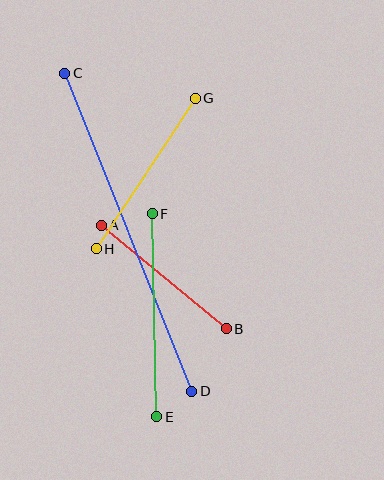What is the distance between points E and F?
The distance is approximately 203 pixels.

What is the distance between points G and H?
The distance is approximately 180 pixels.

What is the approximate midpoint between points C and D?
The midpoint is at approximately (128, 232) pixels.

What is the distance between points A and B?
The distance is approximately 162 pixels.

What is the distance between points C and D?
The distance is approximately 342 pixels.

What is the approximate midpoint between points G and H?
The midpoint is at approximately (146, 174) pixels.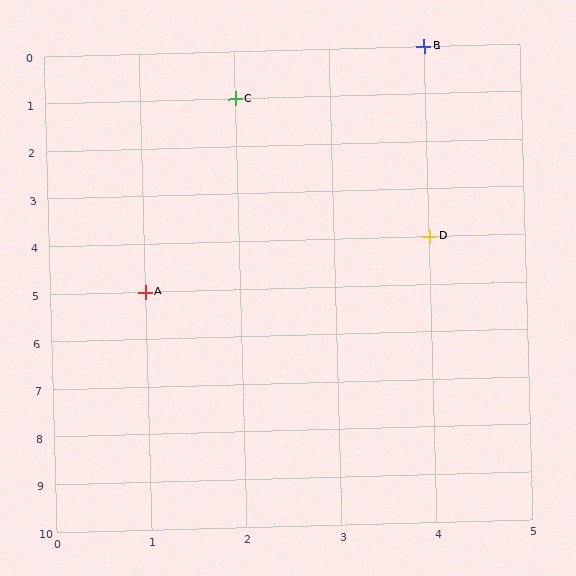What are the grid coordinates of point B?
Point B is at grid coordinates (4, 0).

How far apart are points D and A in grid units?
Points D and A are 3 columns and 1 row apart (about 3.2 grid units diagonally).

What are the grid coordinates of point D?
Point D is at grid coordinates (4, 4).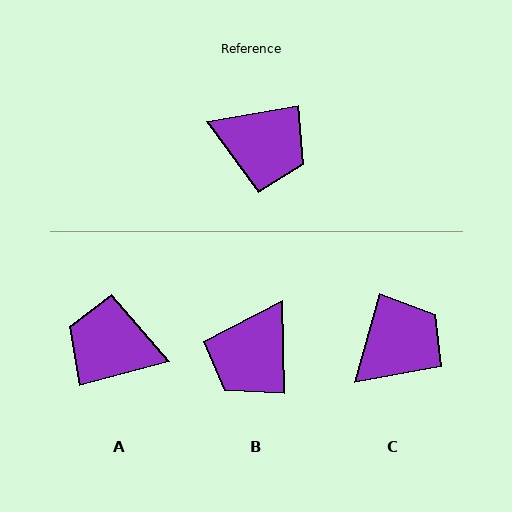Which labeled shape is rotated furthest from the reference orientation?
A, about 175 degrees away.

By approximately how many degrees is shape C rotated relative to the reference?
Approximately 65 degrees counter-clockwise.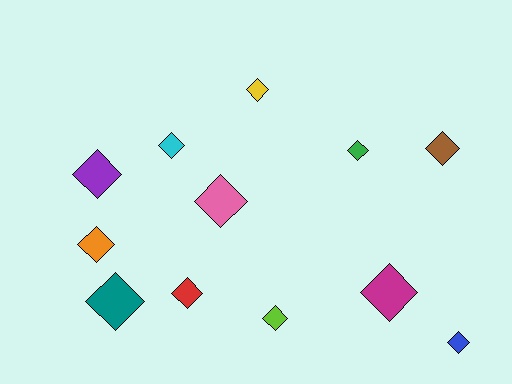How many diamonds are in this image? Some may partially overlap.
There are 12 diamonds.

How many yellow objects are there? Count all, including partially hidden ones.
There is 1 yellow object.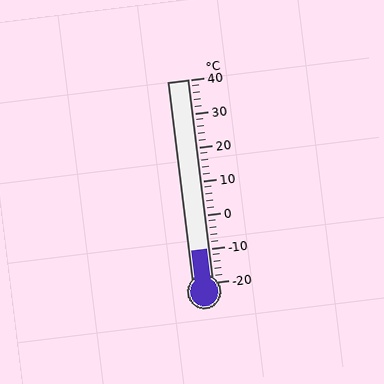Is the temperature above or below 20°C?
The temperature is below 20°C.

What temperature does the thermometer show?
The thermometer shows approximately -10°C.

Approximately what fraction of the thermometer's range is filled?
The thermometer is filled to approximately 15% of its range.